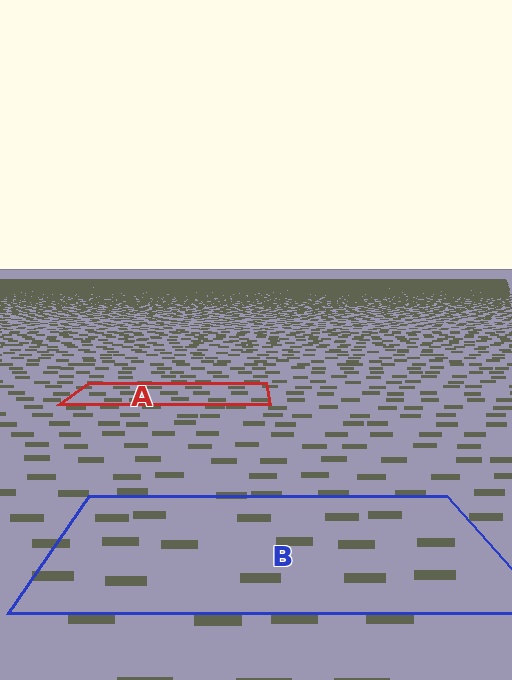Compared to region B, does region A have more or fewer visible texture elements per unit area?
Region A has more texture elements per unit area — they are packed more densely because it is farther away.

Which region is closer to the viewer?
Region B is closer. The texture elements there are larger and more spread out.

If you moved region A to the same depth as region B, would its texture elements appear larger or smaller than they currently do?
They would appear larger. At a closer depth, the same texture elements are projected at a bigger on-screen size.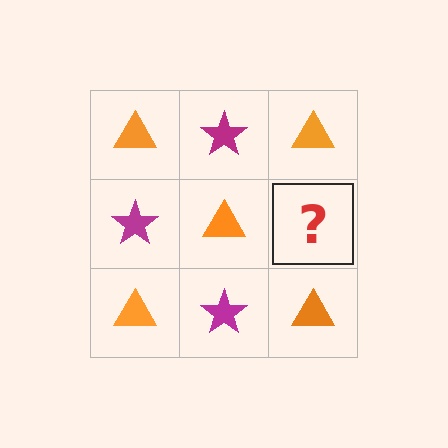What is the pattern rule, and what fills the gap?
The rule is that it alternates orange triangle and magenta star in a checkerboard pattern. The gap should be filled with a magenta star.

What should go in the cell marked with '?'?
The missing cell should contain a magenta star.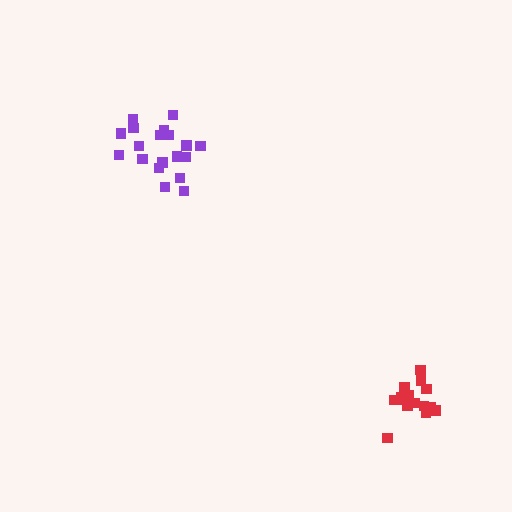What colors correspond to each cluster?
The clusters are colored: red, purple.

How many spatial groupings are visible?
There are 2 spatial groupings.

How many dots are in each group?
Group 1: 16 dots, Group 2: 19 dots (35 total).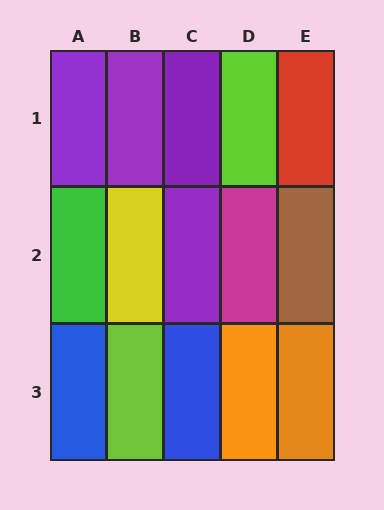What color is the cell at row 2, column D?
Magenta.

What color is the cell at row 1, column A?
Purple.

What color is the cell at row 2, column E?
Brown.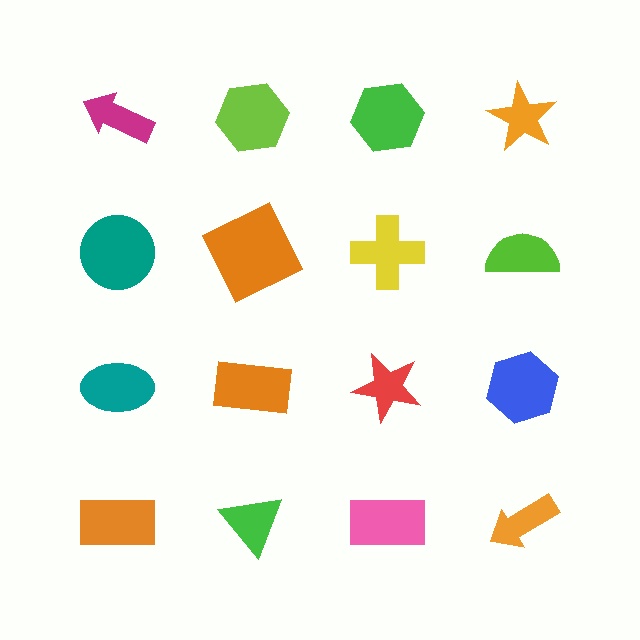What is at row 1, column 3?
A green hexagon.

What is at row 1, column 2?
A lime hexagon.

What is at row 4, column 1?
An orange rectangle.